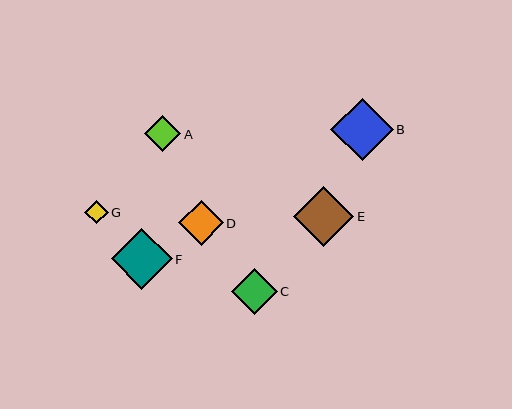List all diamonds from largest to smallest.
From largest to smallest: B, F, E, C, D, A, G.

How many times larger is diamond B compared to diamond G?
Diamond B is approximately 2.7 times the size of diamond G.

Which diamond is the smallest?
Diamond G is the smallest with a size of approximately 23 pixels.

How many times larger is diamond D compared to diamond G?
Diamond D is approximately 1.9 times the size of diamond G.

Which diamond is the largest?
Diamond B is the largest with a size of approximately 62 pixels.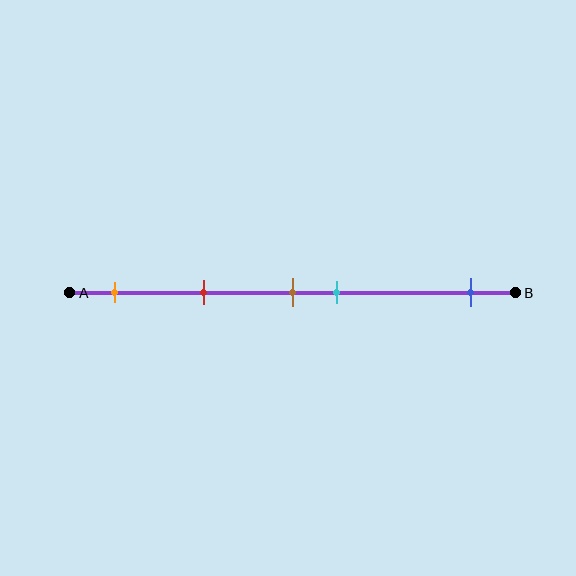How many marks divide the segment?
There are 5 marks dividing the segment.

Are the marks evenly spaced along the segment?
No, the marks are not evenly spaced.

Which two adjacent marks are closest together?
The brown and cyan marks are the closest adjacent pair.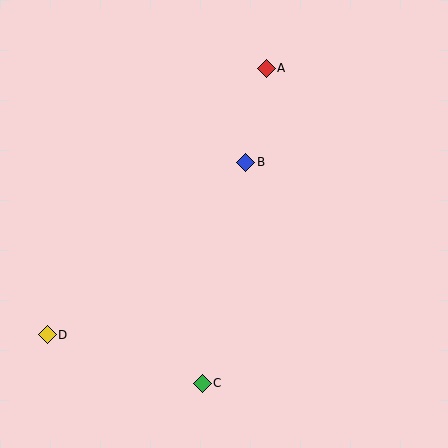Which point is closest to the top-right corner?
Point A is closest to the top-right corner.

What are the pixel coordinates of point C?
Point C is at (202, 383).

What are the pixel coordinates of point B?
Point B is at (246, 162).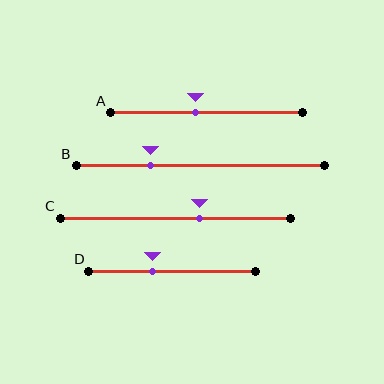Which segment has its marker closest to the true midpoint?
Segment A has its marker closest to the true midpoint.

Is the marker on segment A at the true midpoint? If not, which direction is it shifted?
No, the marker on segment A is shifted to the left by about 6% of the segment length.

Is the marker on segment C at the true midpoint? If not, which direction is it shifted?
No, the marker on segment C is shifted to the right by about 10% of the segment length.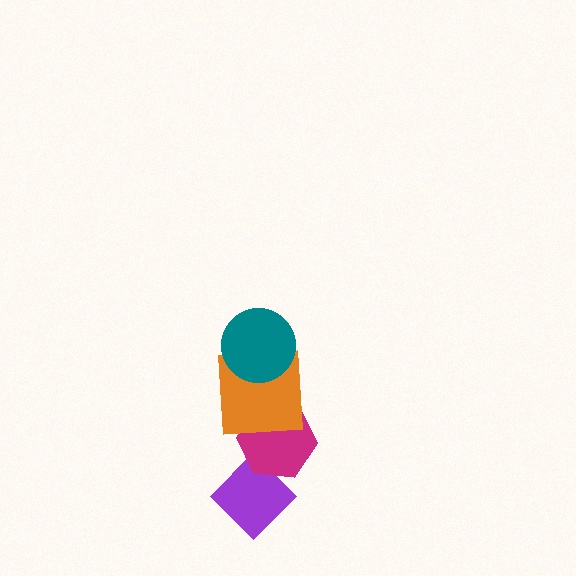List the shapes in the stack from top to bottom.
From top to bottom: the teal circle, the orange square, the magenta hexagon, the purple diamond.